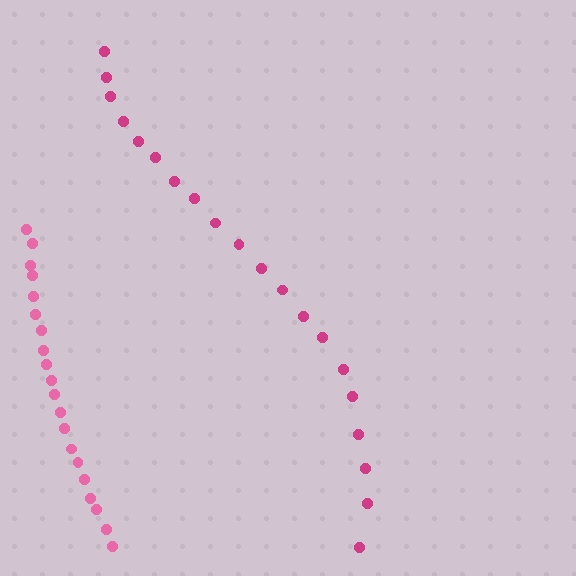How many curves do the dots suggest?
There are 2 distinct paths.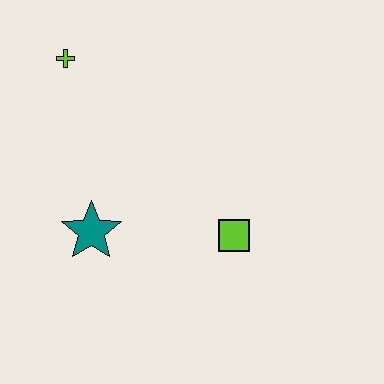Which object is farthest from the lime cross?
The lime square is farthest from the lime cross.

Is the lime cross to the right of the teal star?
No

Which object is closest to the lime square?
The teal star is closest to the lime square.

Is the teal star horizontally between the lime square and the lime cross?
Yes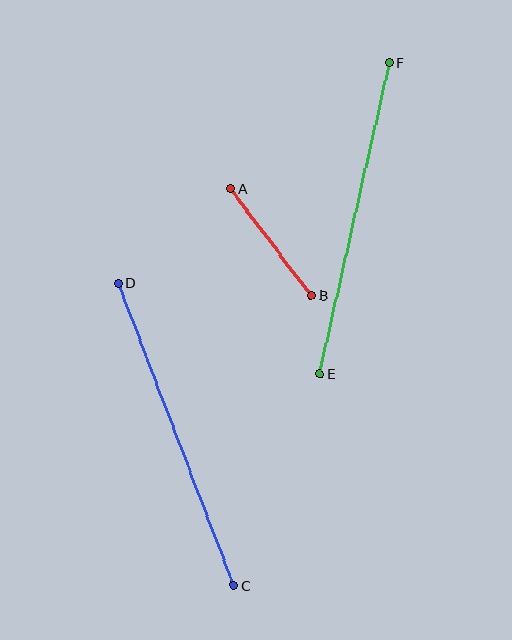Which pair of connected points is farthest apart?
Points C and D are farthest apart.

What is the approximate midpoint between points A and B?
The midpoint is at approximately (271, 242) pixels.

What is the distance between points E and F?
The distance is approximately 319 pixels.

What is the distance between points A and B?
The distance is approximately 134 pixels.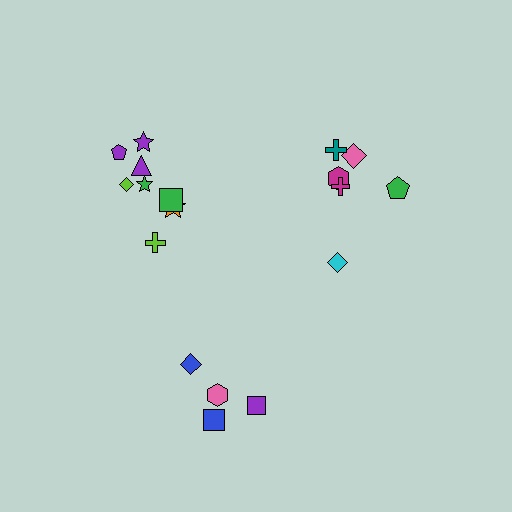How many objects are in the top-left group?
There are 8 objects.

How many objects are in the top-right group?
There are 6 objects.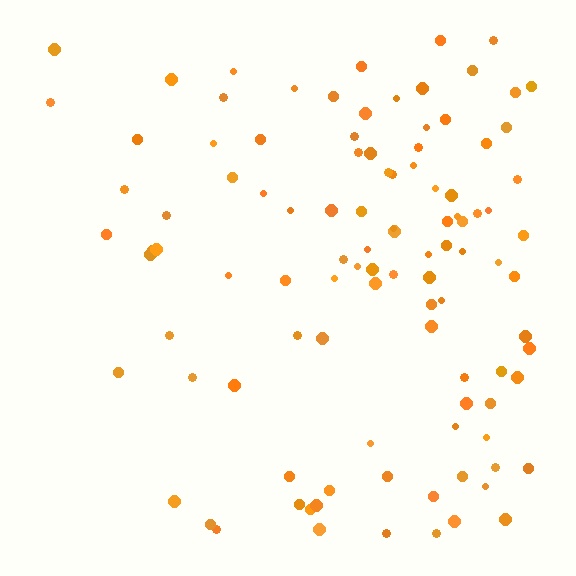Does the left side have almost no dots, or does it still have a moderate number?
Still a moderate number, just noticeably fewer than the right.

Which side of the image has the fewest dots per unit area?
The left.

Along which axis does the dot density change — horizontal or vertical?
Horizontal.